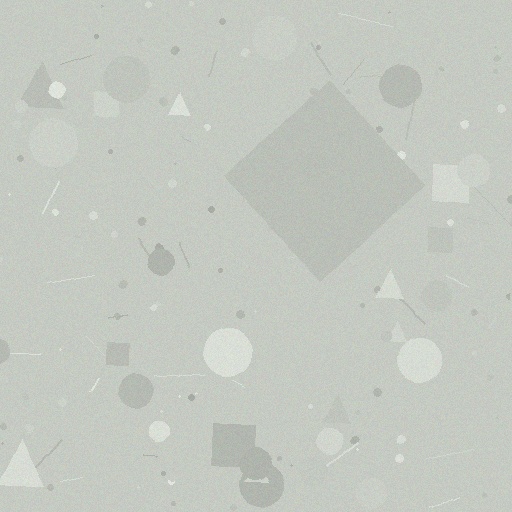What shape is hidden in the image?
A diamond is hidden in the image.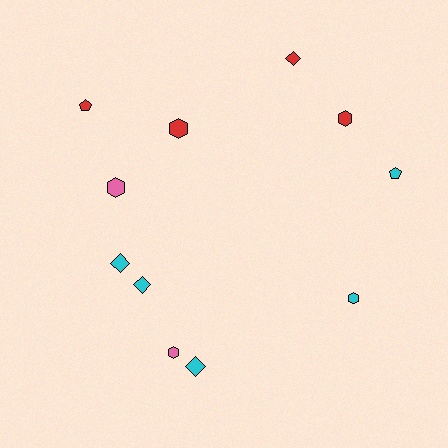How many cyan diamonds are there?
There are 3 cyan diamonds.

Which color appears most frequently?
Cyan, with 5 objects.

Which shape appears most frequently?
Hexagon, with 5 objects.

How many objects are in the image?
There are 11 objects.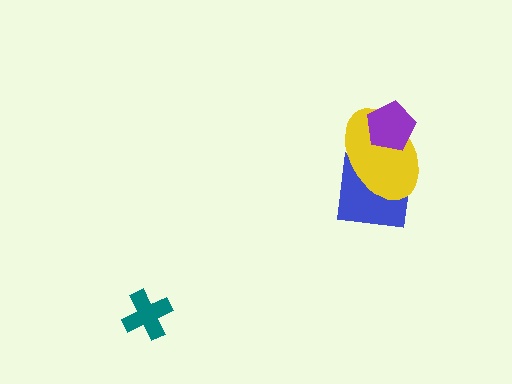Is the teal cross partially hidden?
No, no other shape covers it.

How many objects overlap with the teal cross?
0 objects overlap with the teal cross.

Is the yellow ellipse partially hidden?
Yes, it is partially covered by another shape.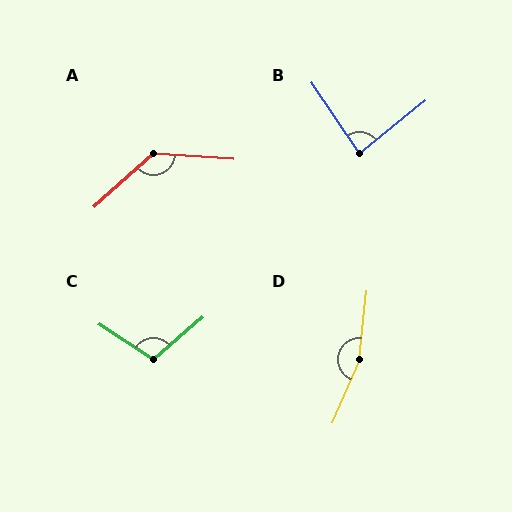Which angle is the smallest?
B, at approximately 85 degrees.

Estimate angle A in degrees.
Approximately 135 degrees.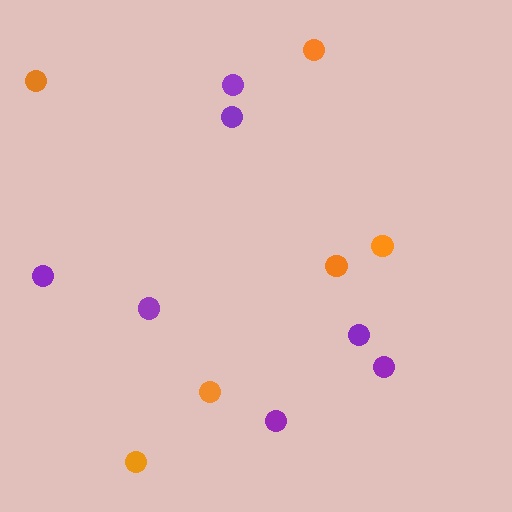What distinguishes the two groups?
There are 2 groups: one group of purple circles (7) and one group of orange circles (6).